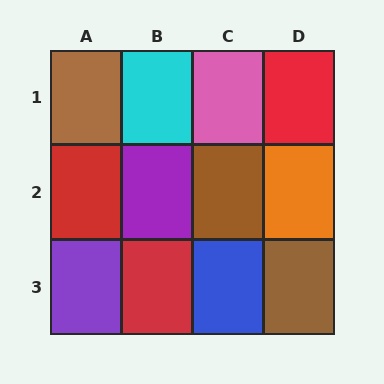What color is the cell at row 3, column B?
Red.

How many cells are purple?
2 cells are purple.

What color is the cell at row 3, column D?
Brown.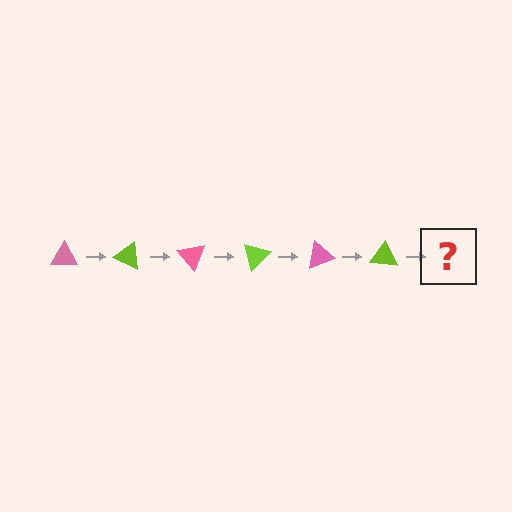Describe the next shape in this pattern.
It should be a pink triangle, rotated 150 degrees from the start.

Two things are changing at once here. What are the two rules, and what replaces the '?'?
The two rules are that it rotates 25 degrees each step and the color cycles through pink and lime. The '?' should be a pink triangle, rotated 150 degrees from the start.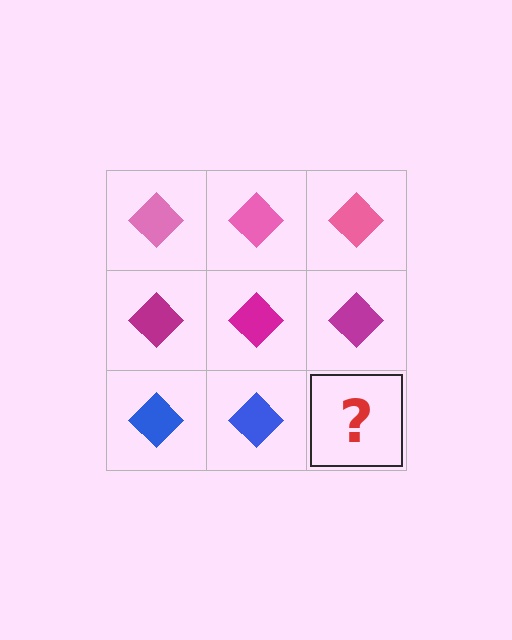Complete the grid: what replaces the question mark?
The question mark should be replaced with a blue diamond.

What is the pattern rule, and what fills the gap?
The rule is that each row has a consistent color. The gap should be filled with a blue diamond.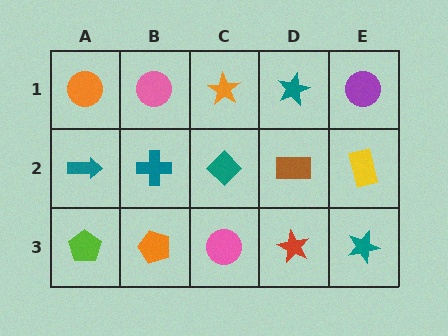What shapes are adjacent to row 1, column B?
A teal cross (row 2, column B), an orange circle (row 1, column A), an orange star (row 1, column C).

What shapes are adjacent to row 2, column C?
An orange star (row 1, column C), a pink circle (row 3, column C), a teal cross (row 2, column B), a brown rectangle (row 2, column D).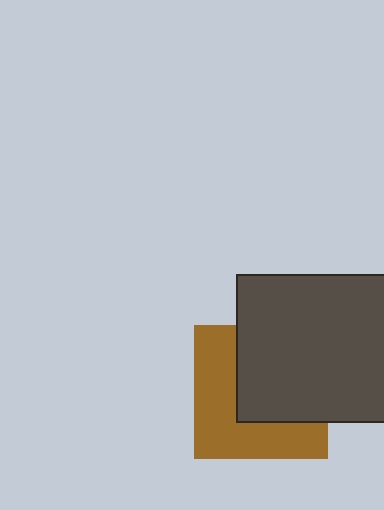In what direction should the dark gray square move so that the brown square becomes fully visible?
The dark gray square should move toward the upper-right. That is the shortest direction to clear the overlap and leave the brown square fully visible.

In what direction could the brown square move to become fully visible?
The brown square could move toward the lower-left. That would shift it out from behind the dark gray square entirely.